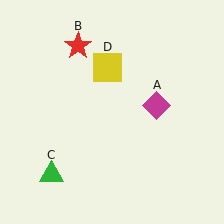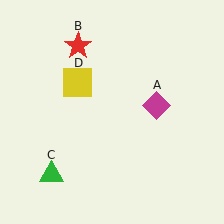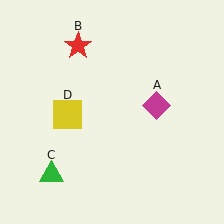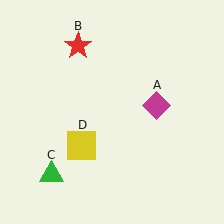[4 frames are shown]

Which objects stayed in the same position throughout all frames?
Magenta diamond (object A) and red star (object B) and green triangle (object C) remained stationary.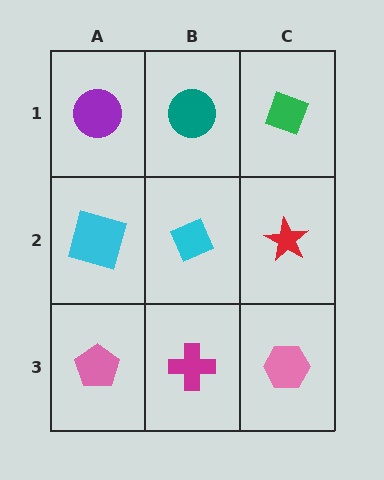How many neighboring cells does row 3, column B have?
3.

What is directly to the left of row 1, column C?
A teal circle.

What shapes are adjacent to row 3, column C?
A red star (row 2, column C), a magenta cross (row 3, column B).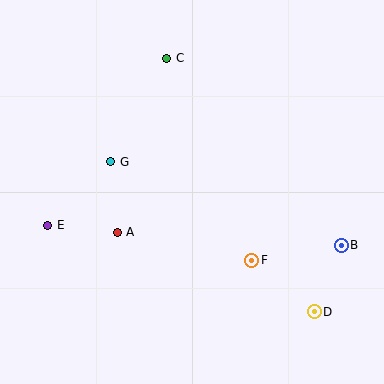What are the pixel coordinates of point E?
Point E is at (48, 225).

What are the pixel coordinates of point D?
Point D is at (314, 312).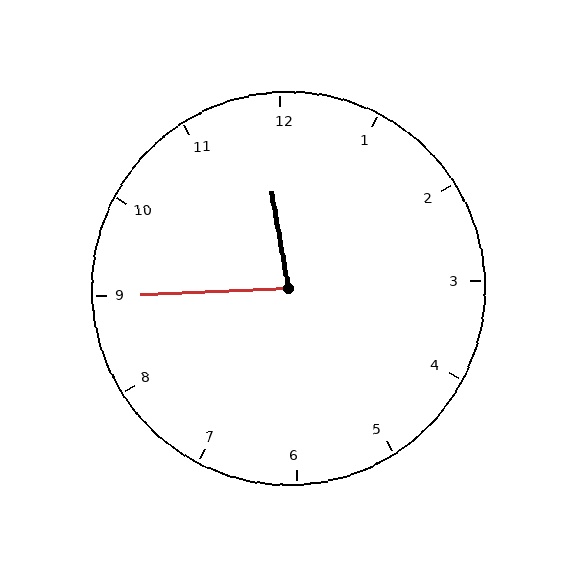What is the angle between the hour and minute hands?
Approximately 82 degrees.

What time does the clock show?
11:45.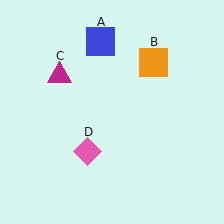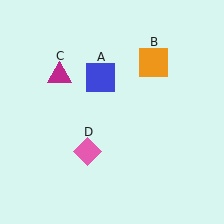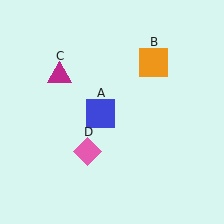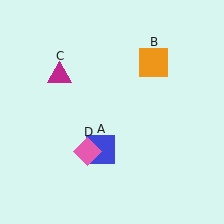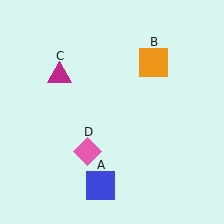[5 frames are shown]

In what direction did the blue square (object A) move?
The blue square (object A) moved down.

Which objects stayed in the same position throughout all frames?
Orange square (object B) and magenta triangle (object C) and pink diamond (object D) remained stationary.